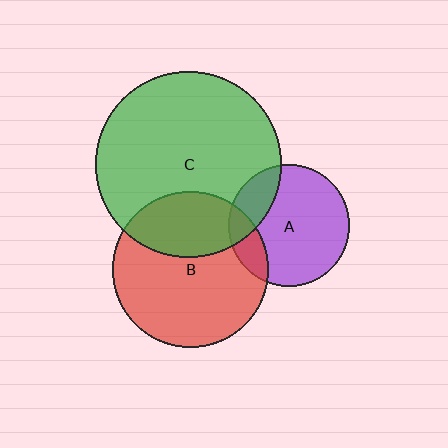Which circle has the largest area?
Circle C (green).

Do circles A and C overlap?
Yes.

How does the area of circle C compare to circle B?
Approximately 1.4 times.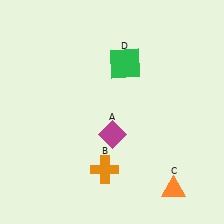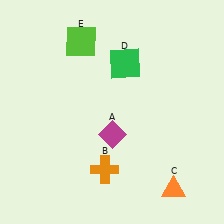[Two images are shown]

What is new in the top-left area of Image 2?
A lime square (E) was added in the top-left area of Image 2.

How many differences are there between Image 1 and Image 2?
There is 1 difference between the two images.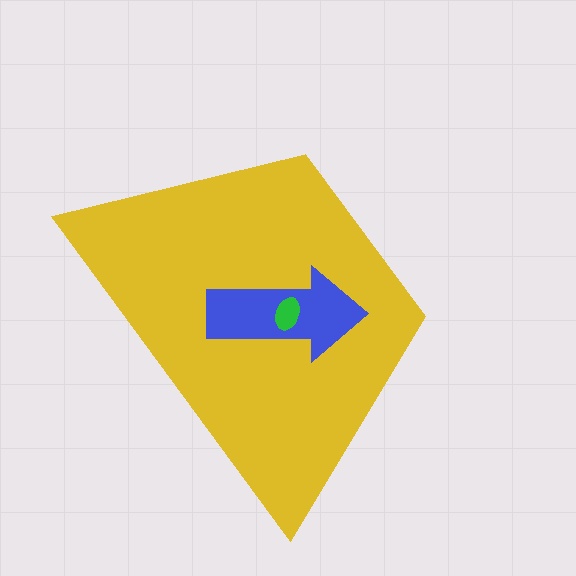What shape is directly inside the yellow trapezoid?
The blue arrow.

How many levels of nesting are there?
3.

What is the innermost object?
The green ellipse.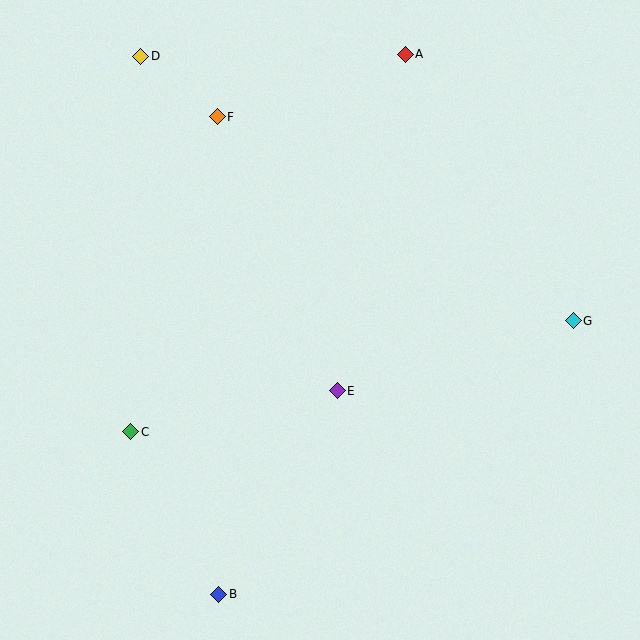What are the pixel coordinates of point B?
Point B is at (219, 594).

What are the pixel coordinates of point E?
Point E is at (337, 391).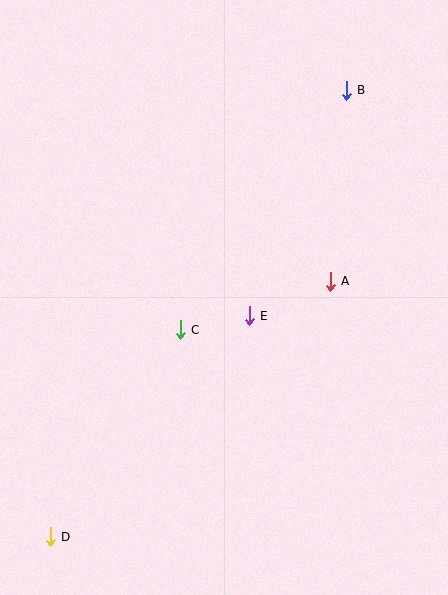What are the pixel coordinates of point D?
Point D is at (50, 537).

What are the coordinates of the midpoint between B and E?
The midpoint between B and E is at (298, 203).